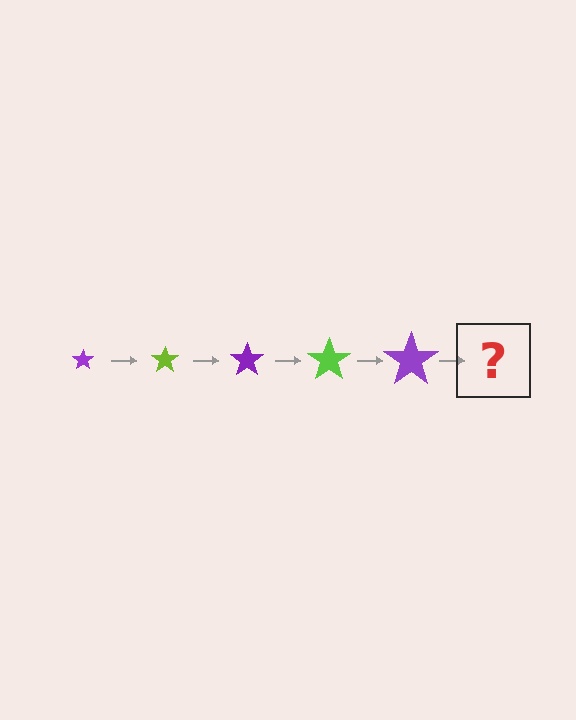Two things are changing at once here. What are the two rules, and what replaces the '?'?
The two rules are that the star grows larger each step and the color cycles through purple and lime. The '?' should be a lime star, larger than the previous one.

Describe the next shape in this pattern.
It should be a lime star, larger than the previous one.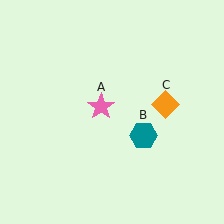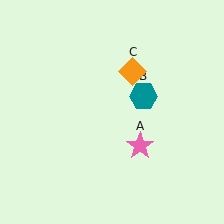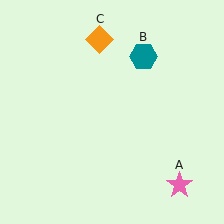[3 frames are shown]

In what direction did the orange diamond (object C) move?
The orange diamond (object C) moved up and to the left.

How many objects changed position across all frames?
3 objects changed position: pink star (object A), teal hexagon (object B), orange diamond (object C).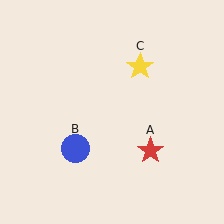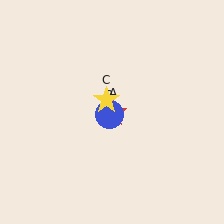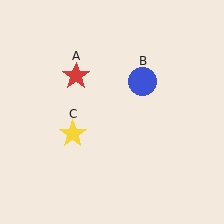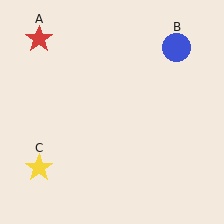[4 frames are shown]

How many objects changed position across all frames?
3 objects changed position: red star (object A), blue circle (object B), yellow star (object C).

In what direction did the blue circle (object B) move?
The blue circle (object B) moved up and to the right.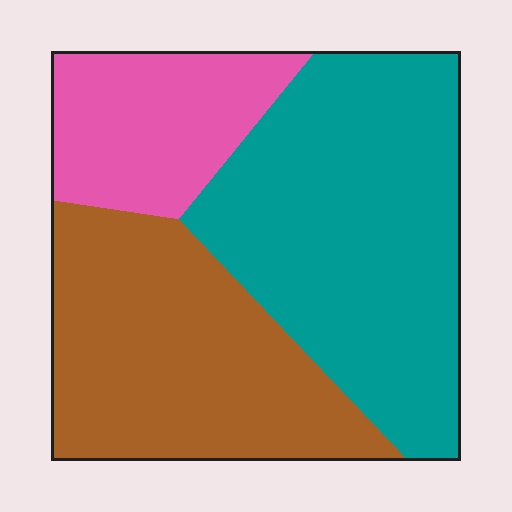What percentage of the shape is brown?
Brown takes up about three eighths (3/8) of the shape.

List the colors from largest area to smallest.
From largest to smallest: teal, brown, pink.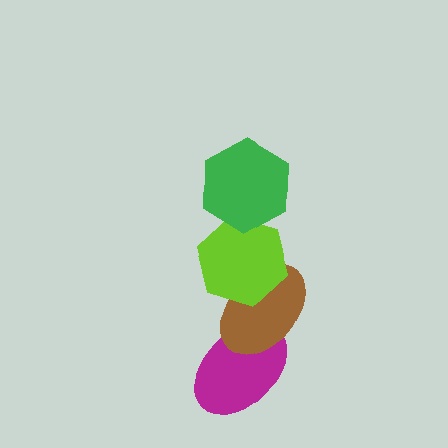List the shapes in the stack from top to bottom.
From top to bottom: the green hexagon, the lime hexagon, the brown ellipse, the magenta ellipse.